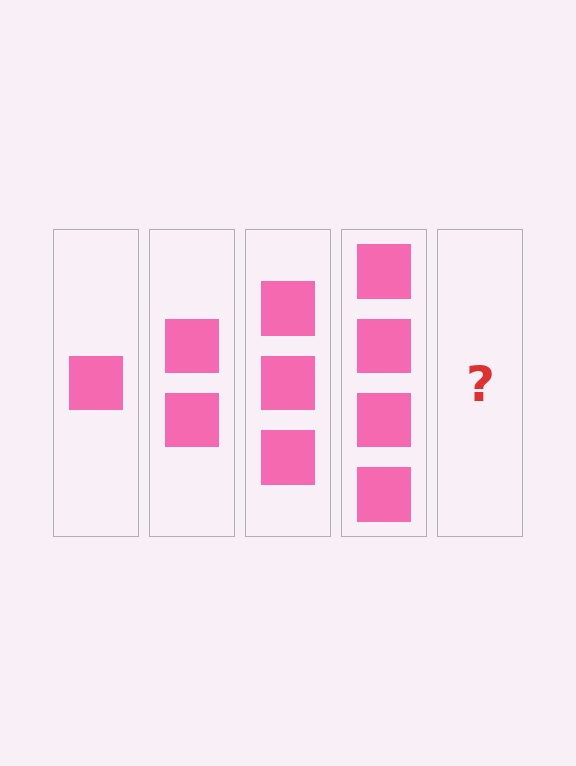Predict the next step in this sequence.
The next step is 5 squares.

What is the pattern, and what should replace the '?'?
The pattern is that each step adds one more square. The '?' should be 5 squares.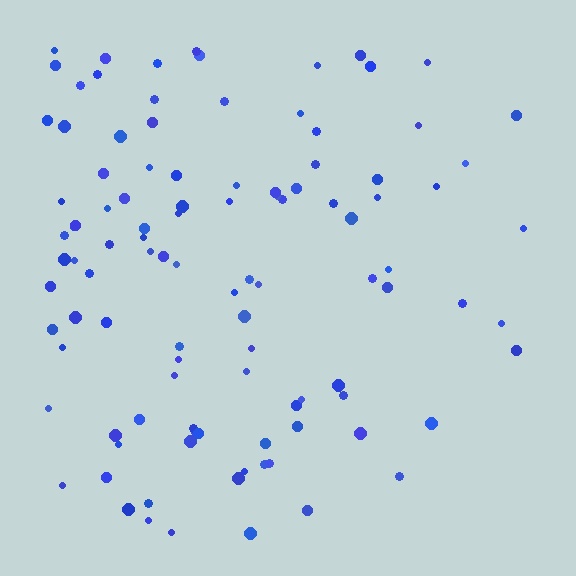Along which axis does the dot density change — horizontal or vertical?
Horizontal.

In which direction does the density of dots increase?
From right to left, with the left side densest.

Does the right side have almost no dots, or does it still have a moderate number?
Still a moderate number, just noticeably fewer than the left.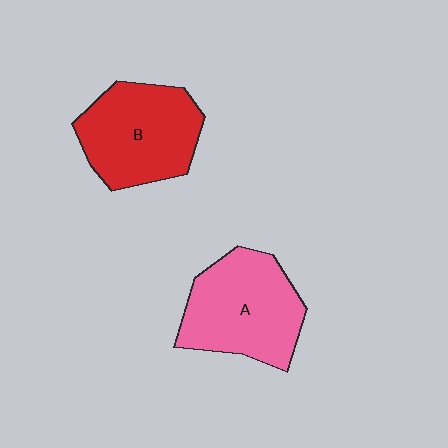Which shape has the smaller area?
Shape B (red).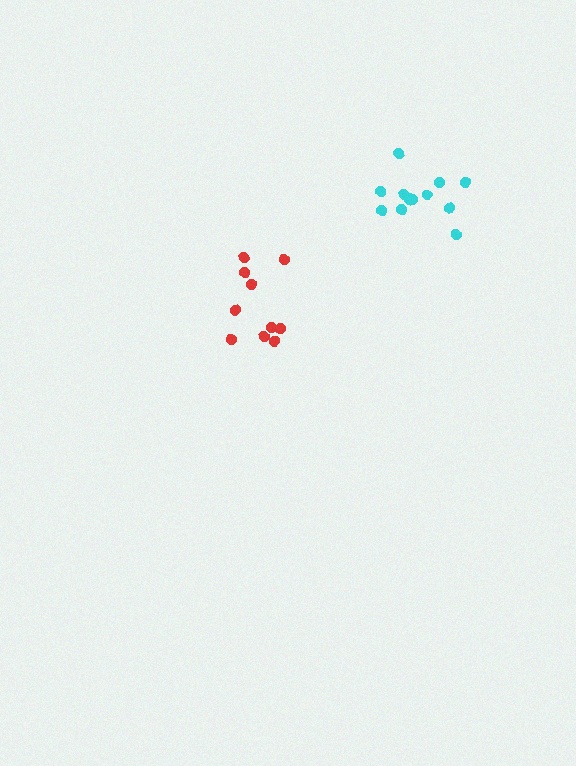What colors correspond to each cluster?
The clusters are colored: cyan, red.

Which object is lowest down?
The red cluster is bottommost.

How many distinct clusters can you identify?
There are 2 distinct clusters.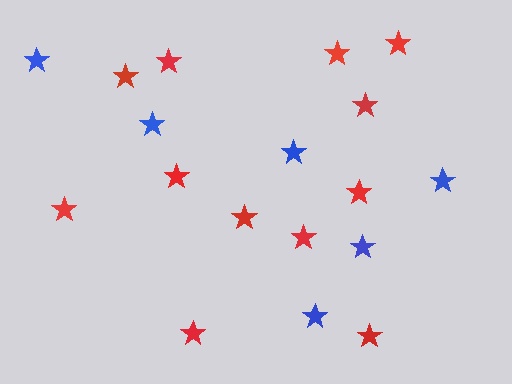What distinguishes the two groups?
There are 2 groups: one group of red stars (12) and one group of blue stars (6).